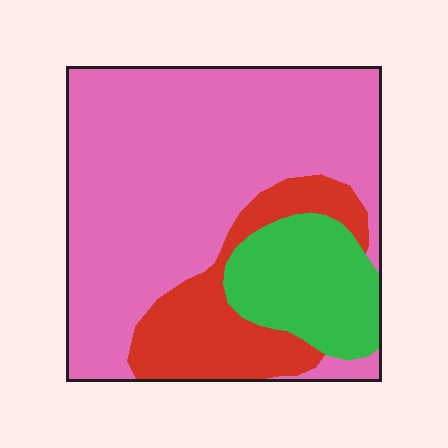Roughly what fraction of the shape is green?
Green covers roughly 15% of the shape.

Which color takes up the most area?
Pink, at roughly 65%.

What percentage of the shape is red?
Red takes up about one fifth (1/5) of the shape.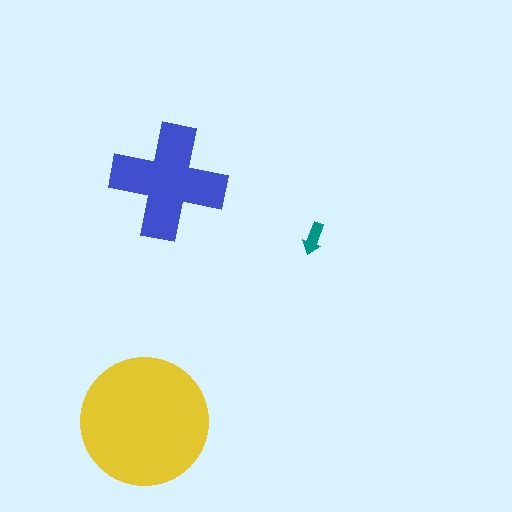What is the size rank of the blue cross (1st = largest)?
2nd.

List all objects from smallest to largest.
The teal arrow, the blue cross, the yellow circle.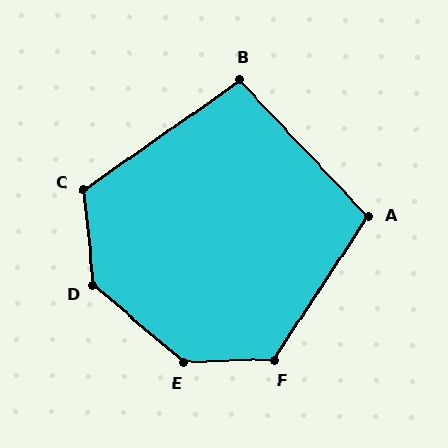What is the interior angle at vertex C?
Approximately 119 degrees (obtuse).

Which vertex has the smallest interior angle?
B, at approximately 98 degrees.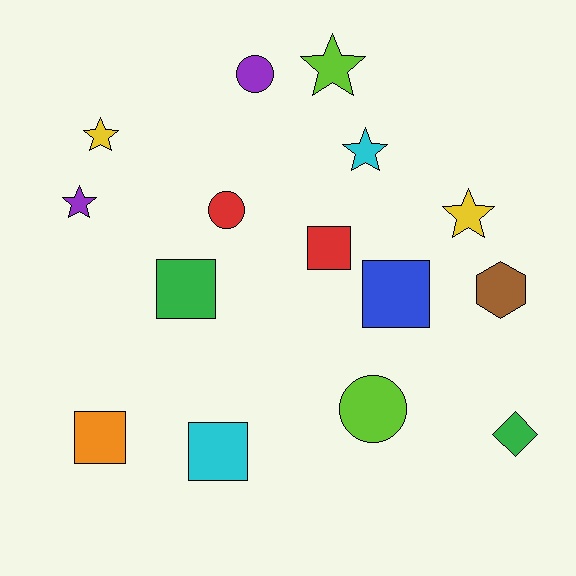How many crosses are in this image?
There are no crosses.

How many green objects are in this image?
There are 2 green objects.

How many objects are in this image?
There are 15 objects.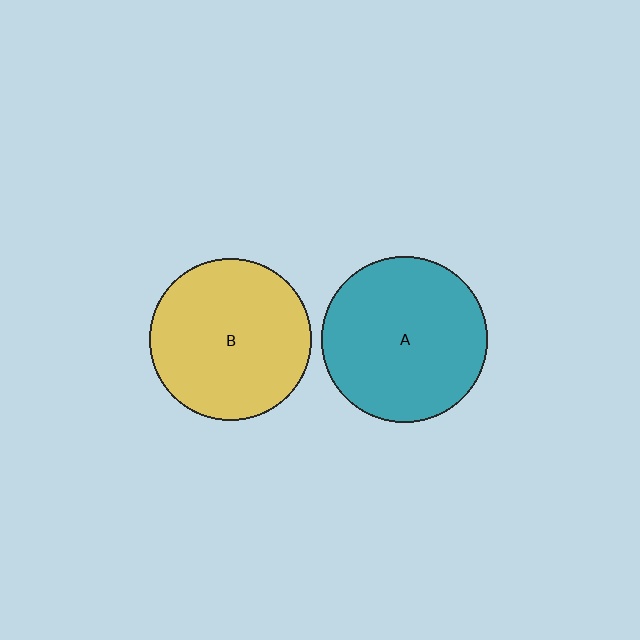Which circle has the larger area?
Circle A (teal).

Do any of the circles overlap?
No, none of the circles overlap.